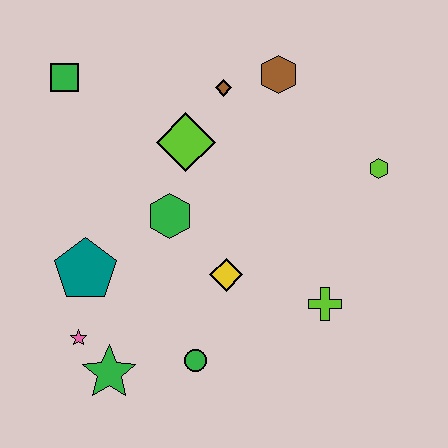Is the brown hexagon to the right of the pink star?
Yes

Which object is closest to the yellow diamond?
The green hexagon is closest to the yellow diamond.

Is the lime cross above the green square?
No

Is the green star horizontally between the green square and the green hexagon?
Yes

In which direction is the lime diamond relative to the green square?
The lime diamond is to the right of the green square.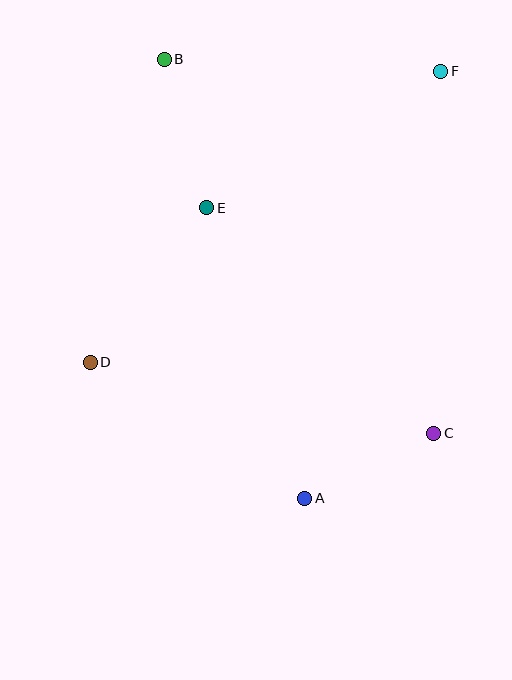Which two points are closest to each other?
Points A and C are closest to each other.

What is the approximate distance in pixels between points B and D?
The distance between B and D is approximately 312 pixels.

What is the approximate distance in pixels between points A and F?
The distance between A and F is approximately 448 pixels.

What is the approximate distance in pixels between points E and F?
The distance between E and F is approximately 271 pixels.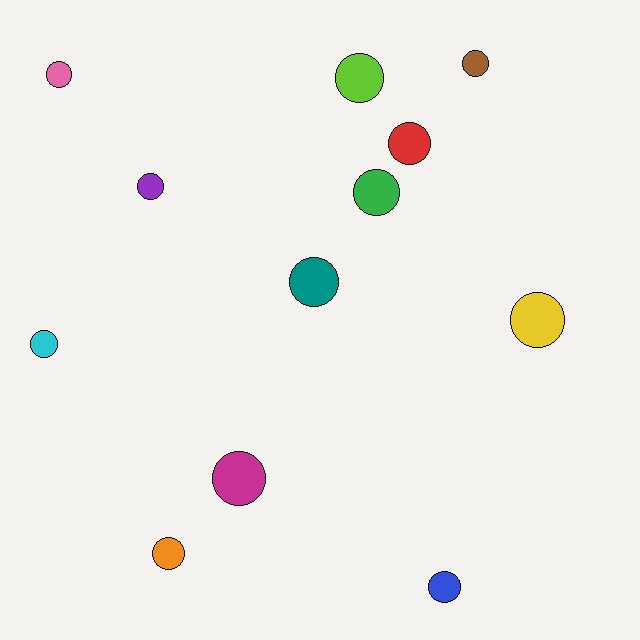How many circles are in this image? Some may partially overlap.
There are 12 circles.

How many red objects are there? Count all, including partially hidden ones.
There is 1 red object.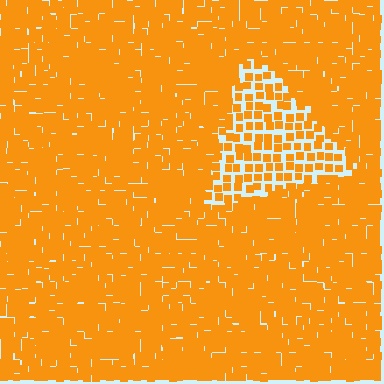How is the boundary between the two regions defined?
The boundary is defined by a change in element density (approximately 2.1x ratio). All elements are the same color, size, and shape.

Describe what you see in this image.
The image contains small orange elements arranged at two different densities. A triangle-shaped region is visible where the elements are less densely packed than the surrounding area.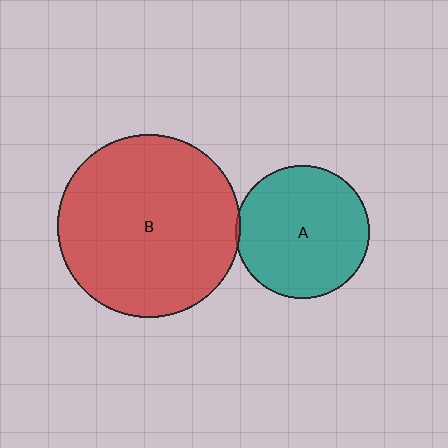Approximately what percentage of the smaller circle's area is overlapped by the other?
Approximately 5%.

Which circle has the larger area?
Circle B (red).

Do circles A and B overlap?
Yes.